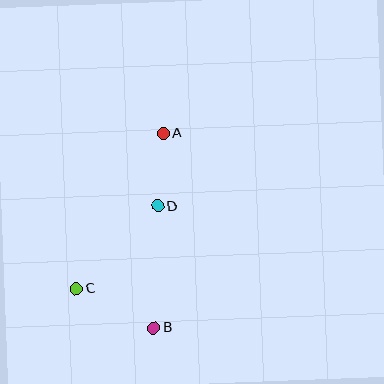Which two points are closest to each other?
Points A and D are closest to each other.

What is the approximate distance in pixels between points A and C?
The distance between A and C is approximately 178 pixels.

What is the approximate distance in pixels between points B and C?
The distance between B and C is approximately 87 pixels.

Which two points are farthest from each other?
Points A and B are farthest from each other.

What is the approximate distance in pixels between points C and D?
The distance between C and D is approximately 116 pixels.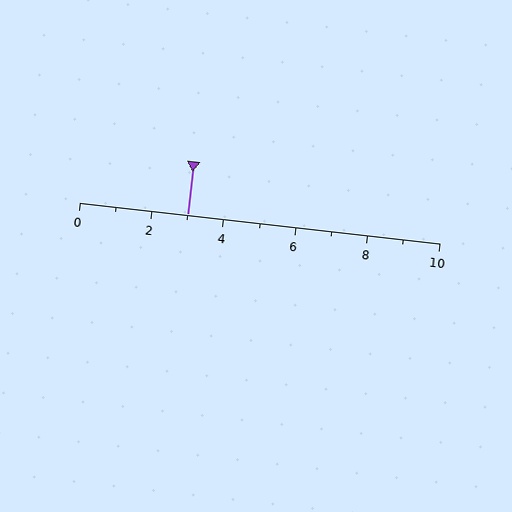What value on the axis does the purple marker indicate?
The marker indicates approximately 3.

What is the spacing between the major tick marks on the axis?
The major ticks are spaced 2 apart.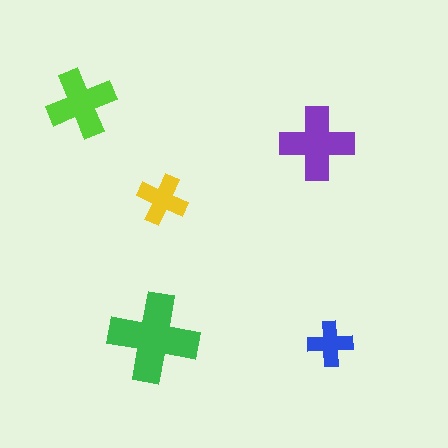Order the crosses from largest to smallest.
the green one, the purple one, the lime one, the yellow one, the blue one.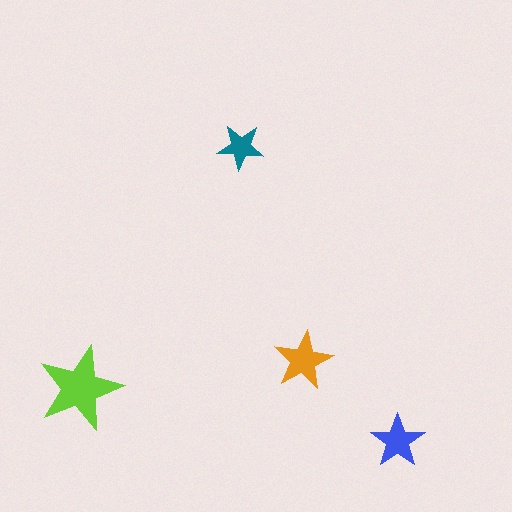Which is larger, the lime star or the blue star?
The lime one.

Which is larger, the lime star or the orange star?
The lime one.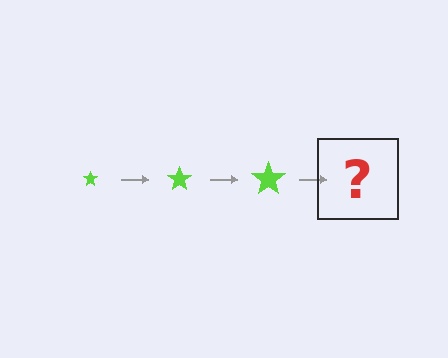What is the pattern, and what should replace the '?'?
The pattern is that the star gets progressively larger each step. The '?' should be a lime star, larger than the previous one.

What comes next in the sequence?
The next element should be a lime star, larger than the previous one.